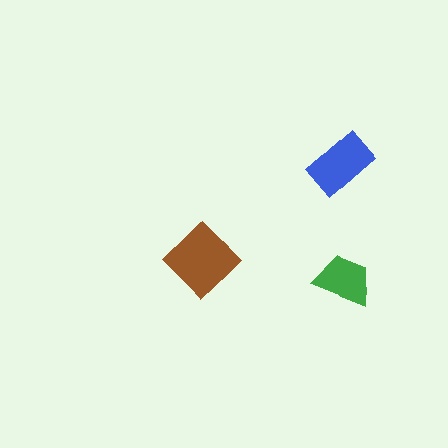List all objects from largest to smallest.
The brown diamond, the blue rectangle, the green trapezoid.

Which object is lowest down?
The green trapezoid is bottommost.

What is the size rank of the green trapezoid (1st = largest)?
3rd.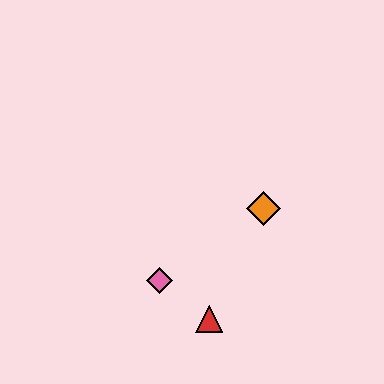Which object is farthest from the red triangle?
The orange diamond is farthest from the red triangle.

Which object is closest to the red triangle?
The pink diamond is closest to the red triangle.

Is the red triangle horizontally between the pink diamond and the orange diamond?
Yes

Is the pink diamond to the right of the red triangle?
No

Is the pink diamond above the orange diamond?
No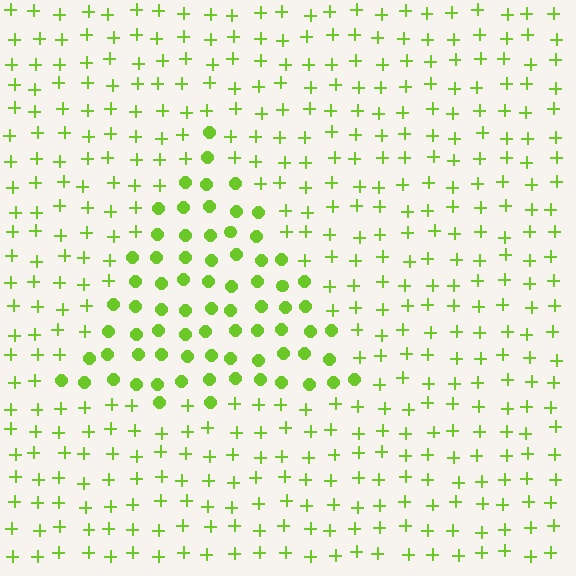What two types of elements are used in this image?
The image uses circles inside the triangle region and plus signs outside it.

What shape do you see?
I see a triangle.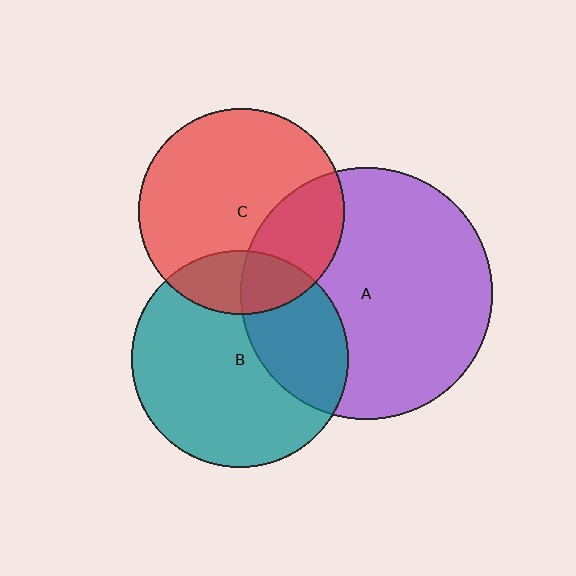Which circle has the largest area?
Circle A (purple).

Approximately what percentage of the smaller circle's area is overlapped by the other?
Approximately 20%.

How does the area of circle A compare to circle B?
Approximately 1.3 times.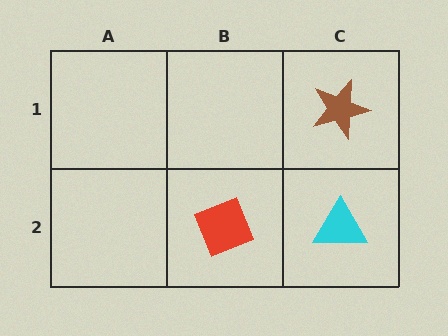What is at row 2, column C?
A cyan triangle.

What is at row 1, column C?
A brown star.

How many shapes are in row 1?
1 shape.